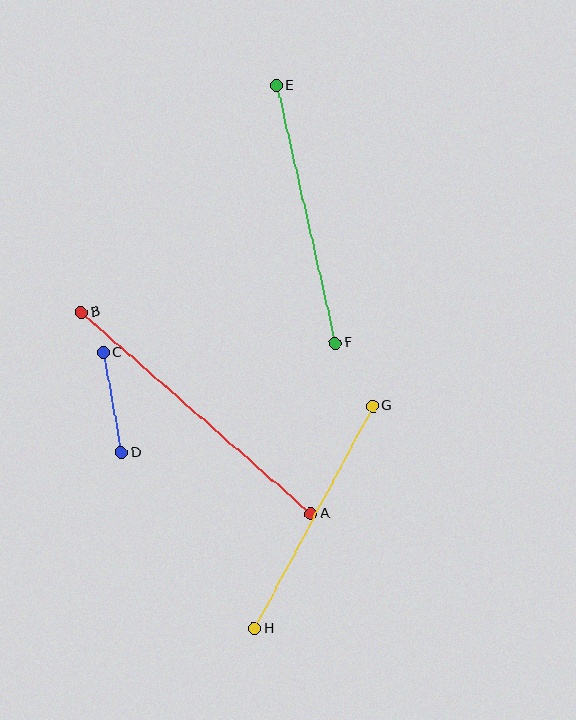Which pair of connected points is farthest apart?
Points A and B are farthest apart.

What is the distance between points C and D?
The distance is approximately 102 pixels.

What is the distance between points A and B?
The distance is approximately 306 pixels.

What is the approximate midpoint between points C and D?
The midpoint is at approximately (112, 402) pixels.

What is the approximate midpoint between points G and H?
The midpoint is at approximately (314, 517) pixels.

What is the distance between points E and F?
The distance is approximately 264 pixels.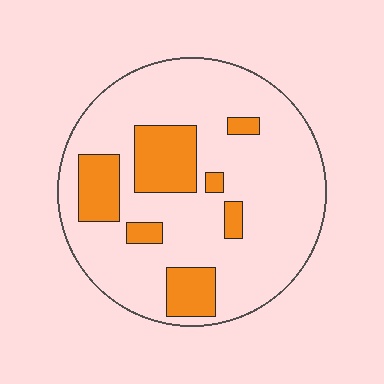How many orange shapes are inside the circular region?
7.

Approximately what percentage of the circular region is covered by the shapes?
Approximately 20%.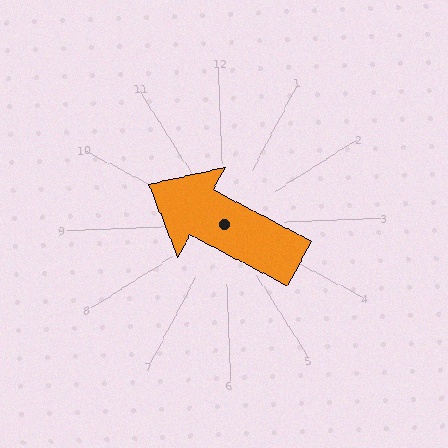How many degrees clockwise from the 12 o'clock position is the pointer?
Approximately 300 degrees.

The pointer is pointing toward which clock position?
Roughly 10 o'clock.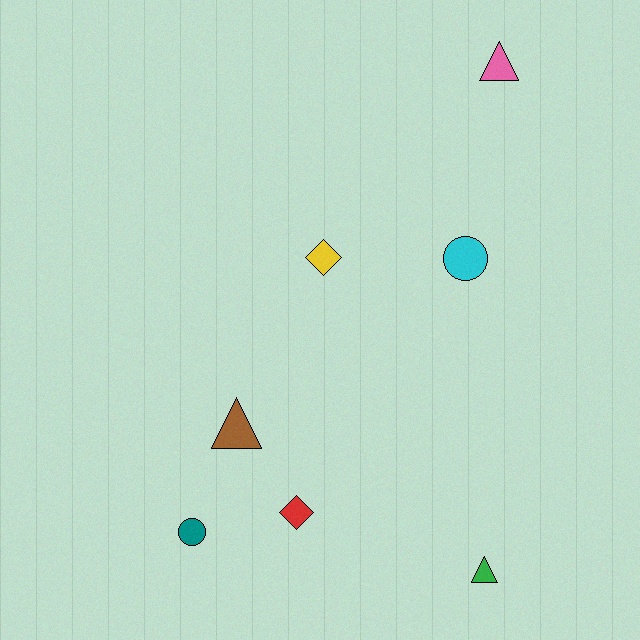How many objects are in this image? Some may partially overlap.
There are 7 objects.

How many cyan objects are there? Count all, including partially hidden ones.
There is 1 cyan object.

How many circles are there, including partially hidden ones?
There are 2 circles.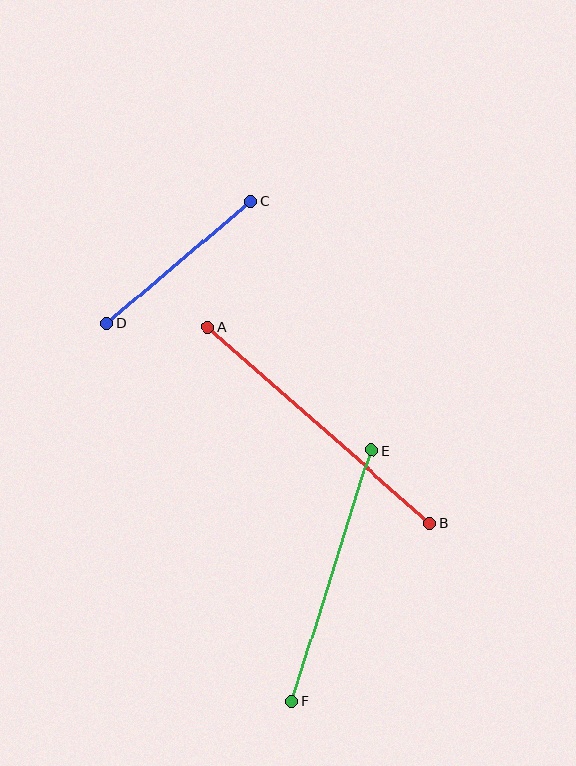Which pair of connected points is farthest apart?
Points A and B are farthest apart.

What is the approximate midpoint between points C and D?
The midpoint is at approximately (179, 262) pixels.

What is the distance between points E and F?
The distance is approximately 263 pixels.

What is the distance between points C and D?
The distance is approximately 189 pixels.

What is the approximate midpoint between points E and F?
The midpoint is at approximately (331, 576) pixels.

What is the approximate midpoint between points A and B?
The midpoint is at approximately (319, 425) pixels.